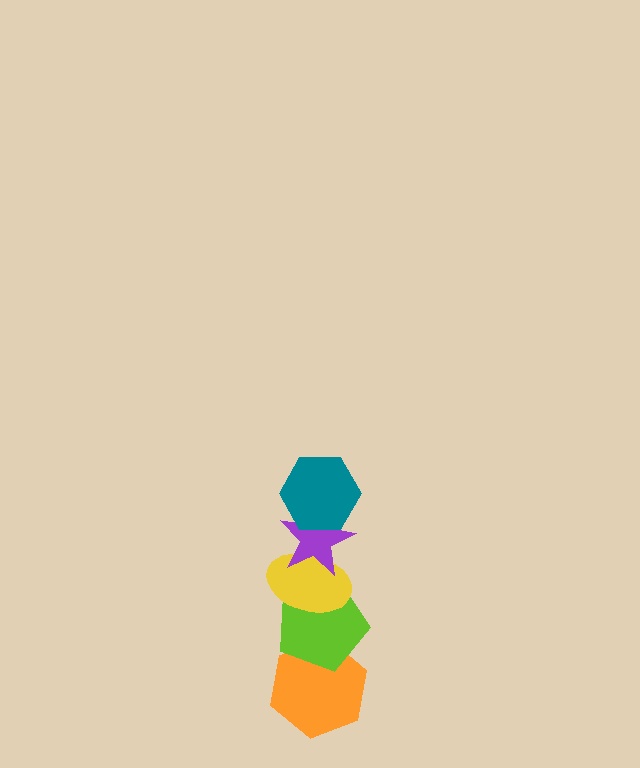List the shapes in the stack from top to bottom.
From top to bottom: the teal hexagon, the purple star, the yellow ellipse, the lime pentagon, the orange hexagon.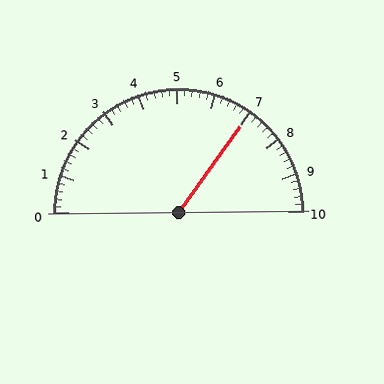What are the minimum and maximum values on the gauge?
The gauge ranges from 0 to 10.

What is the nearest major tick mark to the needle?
The nearest major tick mark is 7.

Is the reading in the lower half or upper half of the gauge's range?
The reading is in the upper half of the range (0 to 10).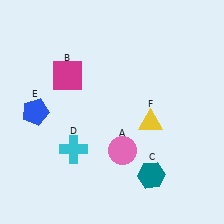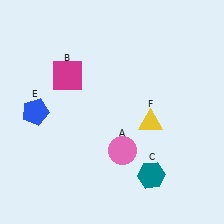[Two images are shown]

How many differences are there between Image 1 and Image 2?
There is 1 difference between the two images.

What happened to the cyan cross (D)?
The cyan cross (D) was removed in Image 2. It was in the bottom-left area of Image 1.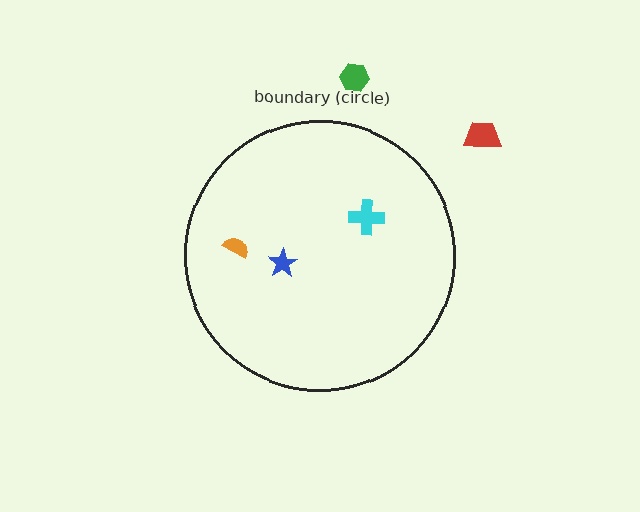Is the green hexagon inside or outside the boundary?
Outside.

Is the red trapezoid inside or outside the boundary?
Outside.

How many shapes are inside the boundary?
3 inside, 2 outside.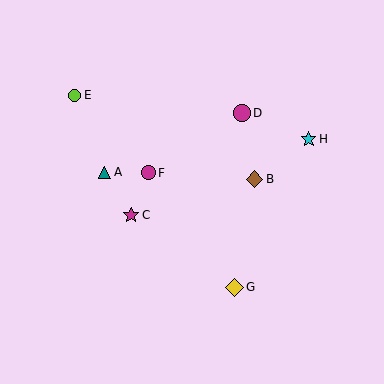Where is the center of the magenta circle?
The center of the magenta circle is at (148, 173).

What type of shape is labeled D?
Shape D is a magenta circle.